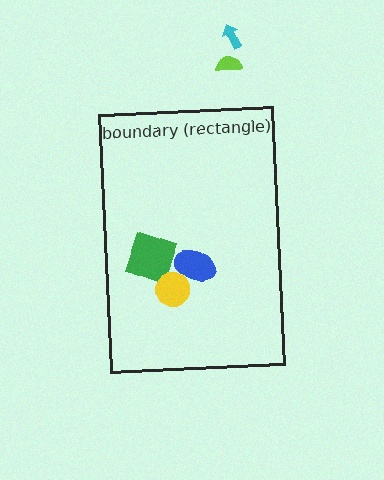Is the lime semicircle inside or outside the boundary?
Outside.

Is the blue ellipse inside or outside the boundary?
Inside.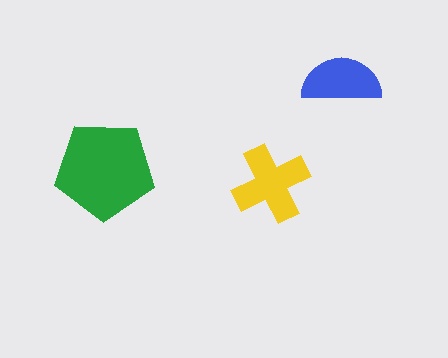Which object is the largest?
The green pentagon.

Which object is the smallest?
The blue semicircle.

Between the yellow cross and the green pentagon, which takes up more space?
The green pentagon.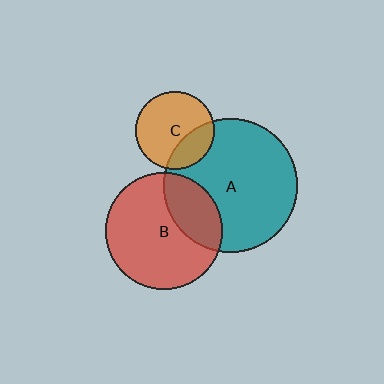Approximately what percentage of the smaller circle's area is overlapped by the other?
Approximately 25%.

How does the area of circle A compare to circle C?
Approximately 2.9 times.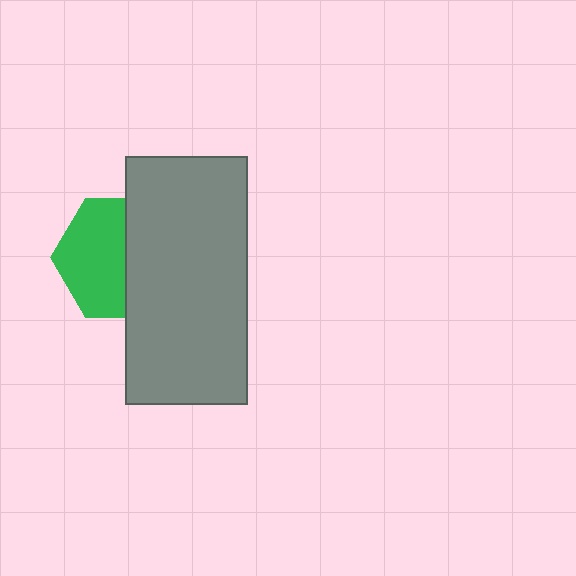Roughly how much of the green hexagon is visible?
About half of it is visible (roughly 56%).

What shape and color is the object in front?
The object in front is a gray rectangle.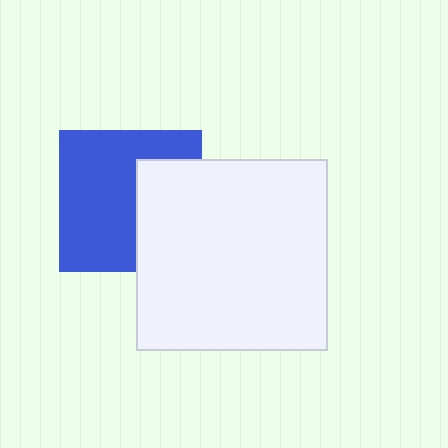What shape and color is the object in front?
The object in front is a white square.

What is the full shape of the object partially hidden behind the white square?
The partially hidden object is a blue square.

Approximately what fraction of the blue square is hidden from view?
Roughly 37% of the blue square is hidden behind the white square.